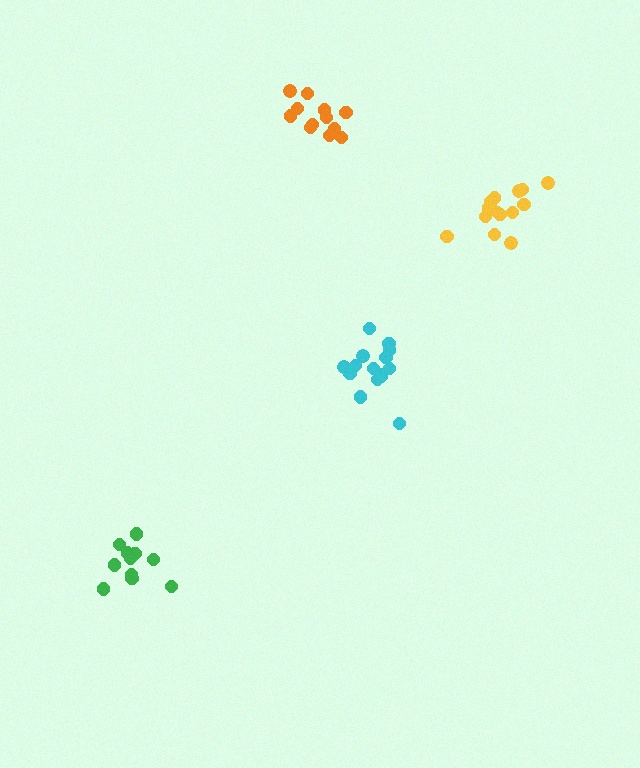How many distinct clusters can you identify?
There are 4 distinct clusters.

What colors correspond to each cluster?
The clusters are colored: green, orange, cyan, yellow.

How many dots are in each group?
Group 1: 11 dots, Group 2: 12 dots, Group 3: 15 dots, Group 4: 15 dots (53 total).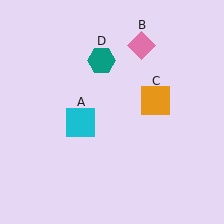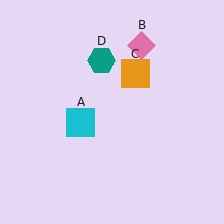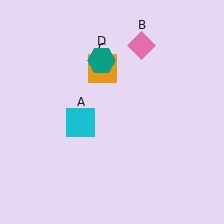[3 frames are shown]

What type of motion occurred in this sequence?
The orange square (object C) rotated counterclockwise around the center of the scene.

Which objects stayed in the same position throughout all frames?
Cyan square (object A) and pink diamond (object B) and teal hexagon (object D) remained stationary.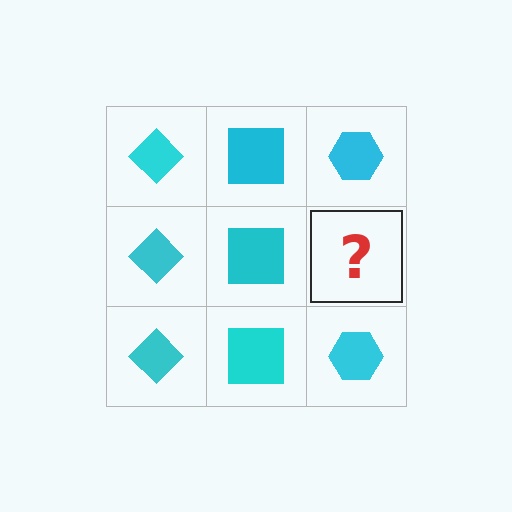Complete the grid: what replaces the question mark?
The question mark should be replaced with a cyan hexagon.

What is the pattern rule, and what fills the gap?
The rule is that each column has a consistent shape. The gap should be filled with a cyan hexagon.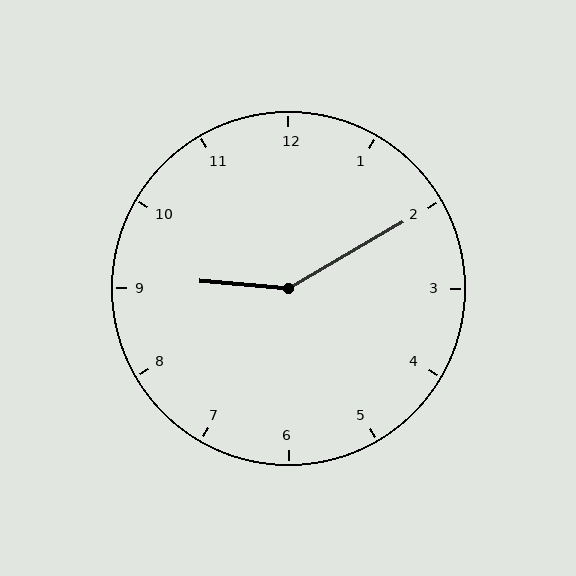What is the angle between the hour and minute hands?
Approximately 145 degrees.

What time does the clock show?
9:10.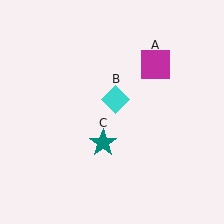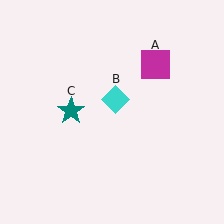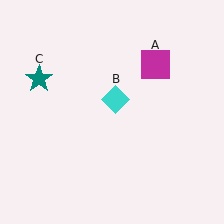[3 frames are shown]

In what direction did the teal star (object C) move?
The teal star (object C) moved up and to the left.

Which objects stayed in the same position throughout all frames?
Magenta square (object A) and cyan diamond (object B) remained stationary.